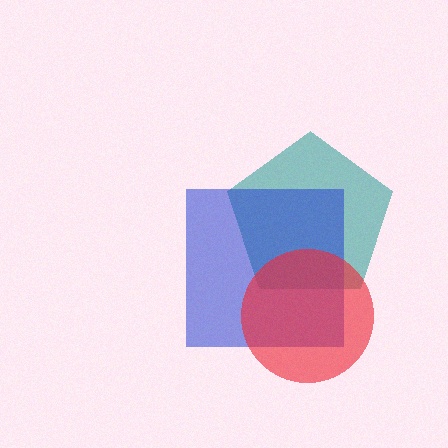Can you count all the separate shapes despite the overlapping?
Yes, there are 3 separate shapes.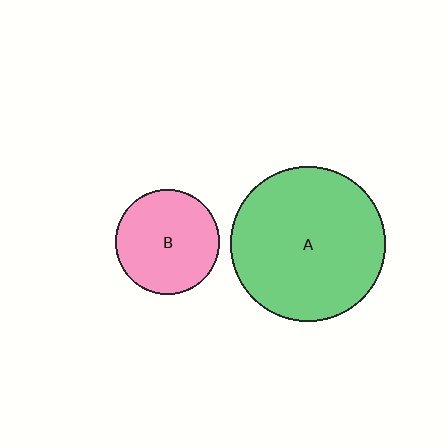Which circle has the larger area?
Circle A (green).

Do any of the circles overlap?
No, none of the circles overlap.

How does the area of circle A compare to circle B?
Approximately 2.2 times.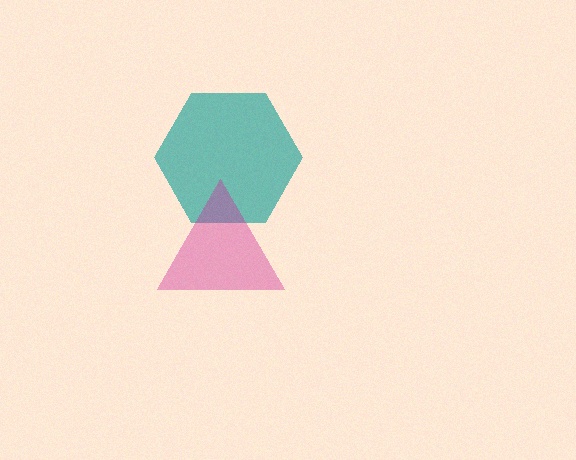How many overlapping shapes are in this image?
There are 2 overlapping shapes in the image.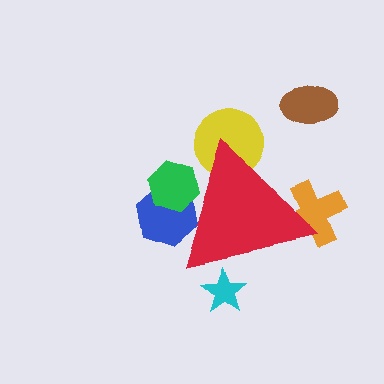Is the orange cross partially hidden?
Yes, the orange cross is partially hidden behind the red triangle.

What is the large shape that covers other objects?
A red triangle.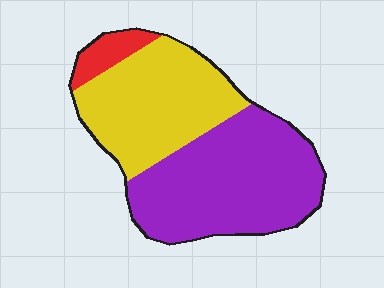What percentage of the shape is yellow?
Yellow covers 40% of the shape.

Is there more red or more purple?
Purple.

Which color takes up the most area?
Purple, at roughly 55%.